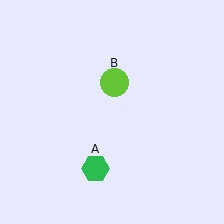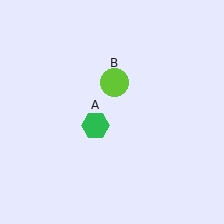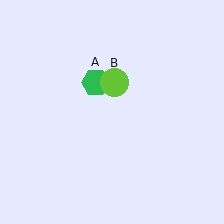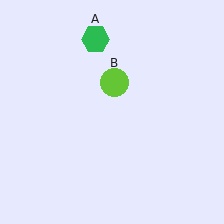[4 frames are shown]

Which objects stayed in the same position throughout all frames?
Lime circle (object B) remained stationary.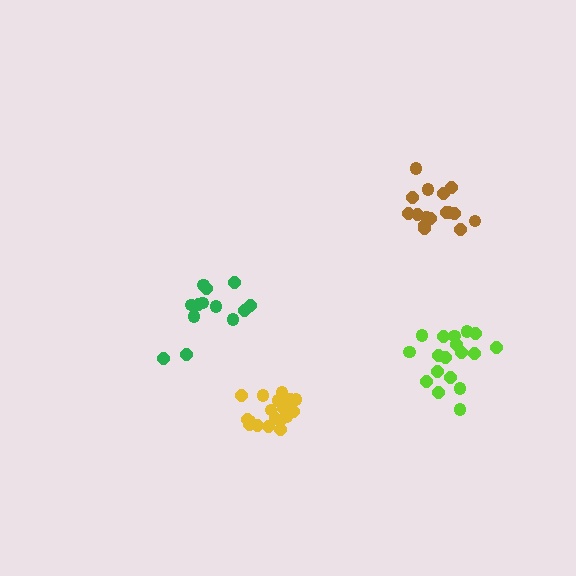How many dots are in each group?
Group 1: 16 dots, Group 2: 18 dots, Group 3: 13 dots, Group 4: 19 dots (66 total).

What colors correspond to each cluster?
The clusters are colored: brown, lime, green, yellow.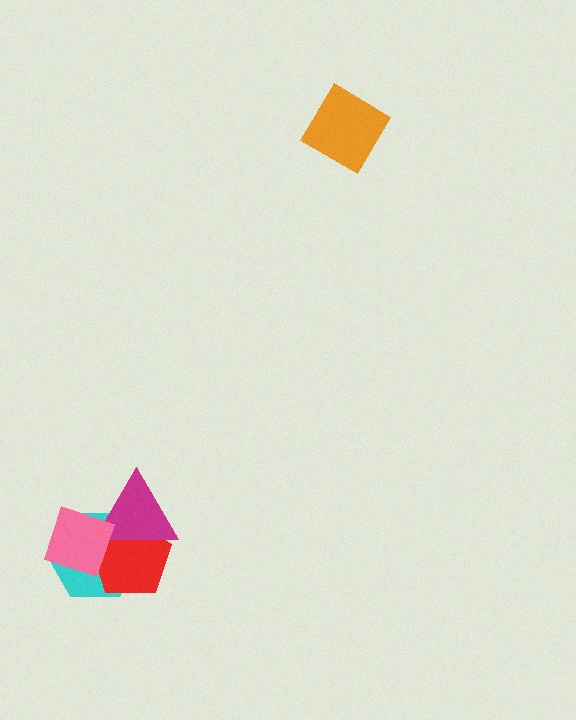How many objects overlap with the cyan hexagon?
3 objects overlap with the cyan hexagon.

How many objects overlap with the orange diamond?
0 objects overlap with the orange diamond.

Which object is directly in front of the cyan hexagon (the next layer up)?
The red pentagon is directly in front of the cyan hexagon.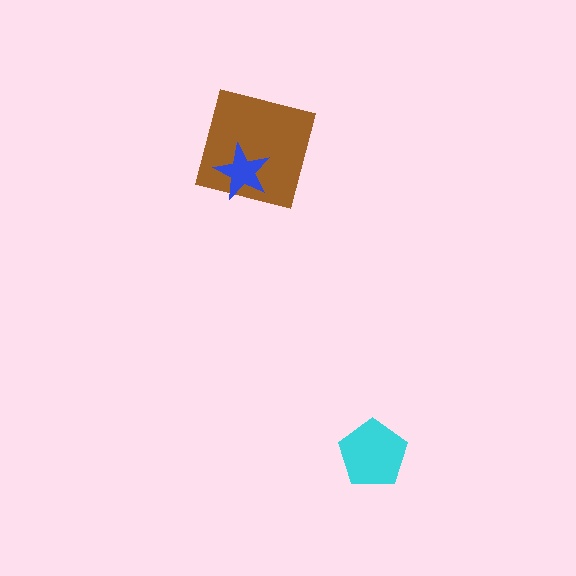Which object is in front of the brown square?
The blue star is in front of the brown square.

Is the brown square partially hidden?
Yes, it is partially covered by another shape.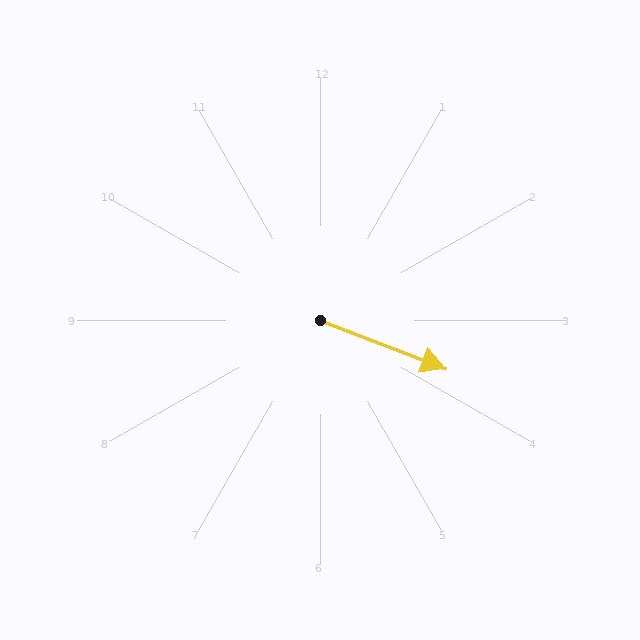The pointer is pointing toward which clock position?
Roughly 4 o'clock.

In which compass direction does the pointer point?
East.